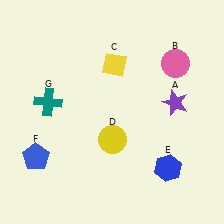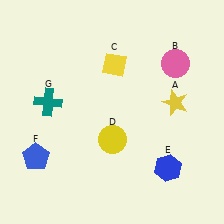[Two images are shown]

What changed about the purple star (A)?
In Image 1, A is purple. In Image 2, it changed to yellow.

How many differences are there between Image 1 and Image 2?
There is 1 difference between the two images.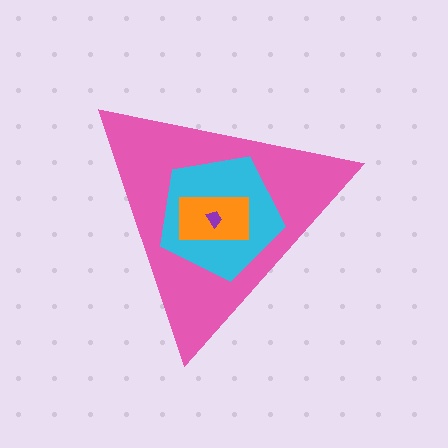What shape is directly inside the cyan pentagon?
The orange rectangle.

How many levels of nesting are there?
4.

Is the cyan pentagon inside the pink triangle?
Yes.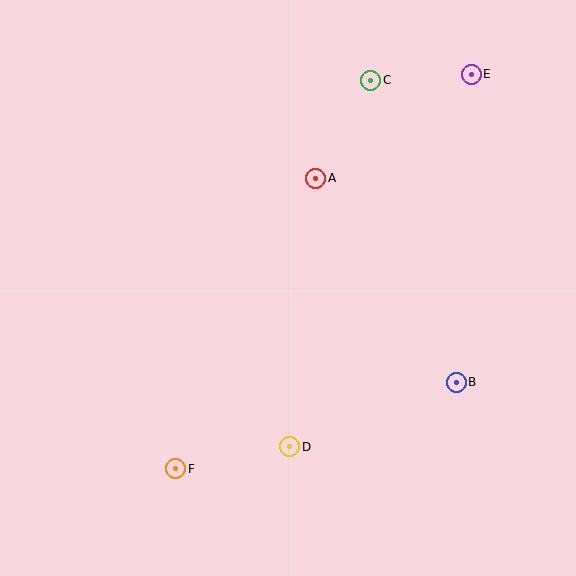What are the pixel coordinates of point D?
Point D is at (290, 447).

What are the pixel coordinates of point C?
Point C is at (371, 80).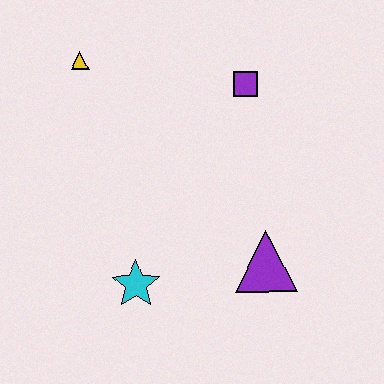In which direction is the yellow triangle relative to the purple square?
The yellow triangle is to the left of the purple square.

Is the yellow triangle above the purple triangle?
Yes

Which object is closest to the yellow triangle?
The purple square is closest to the yellow triangle.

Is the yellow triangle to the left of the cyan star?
Yes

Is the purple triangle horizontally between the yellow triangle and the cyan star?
No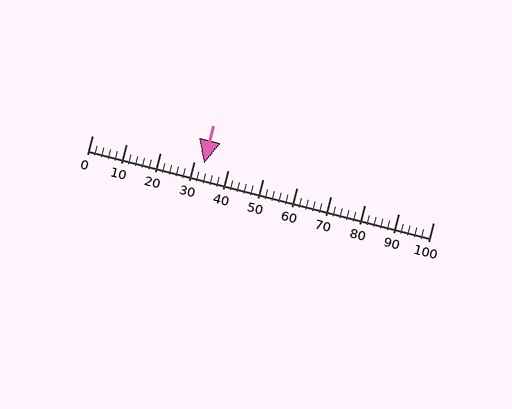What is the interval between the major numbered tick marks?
The major tick marks are spaced 10 units apart.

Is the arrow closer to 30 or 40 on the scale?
The arrow is closer to 30.